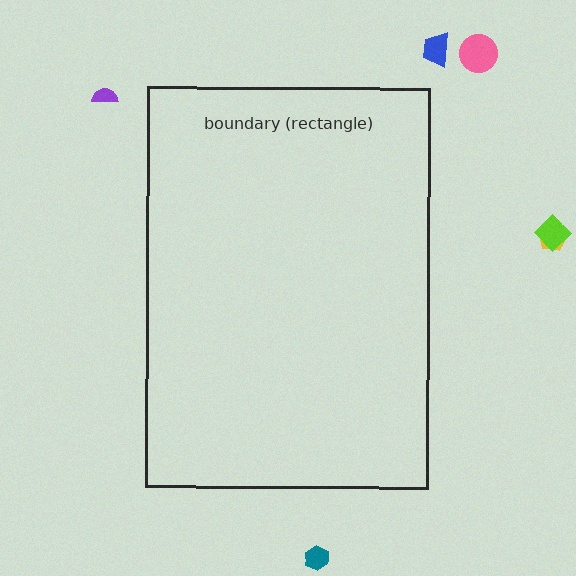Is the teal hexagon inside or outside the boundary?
Outside.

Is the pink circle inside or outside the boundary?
Outside.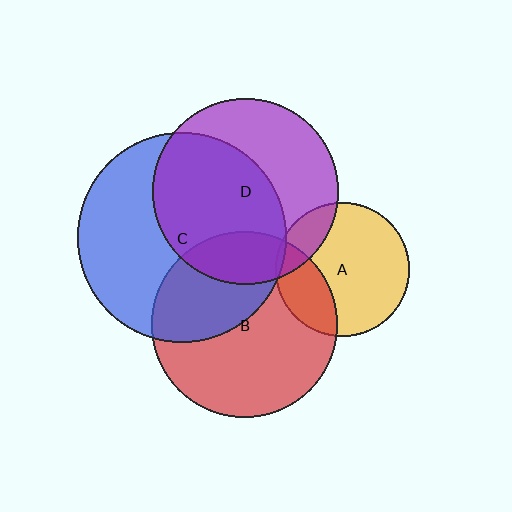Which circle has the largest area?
Circle C (blue).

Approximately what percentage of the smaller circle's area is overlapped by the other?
Approximately 15%.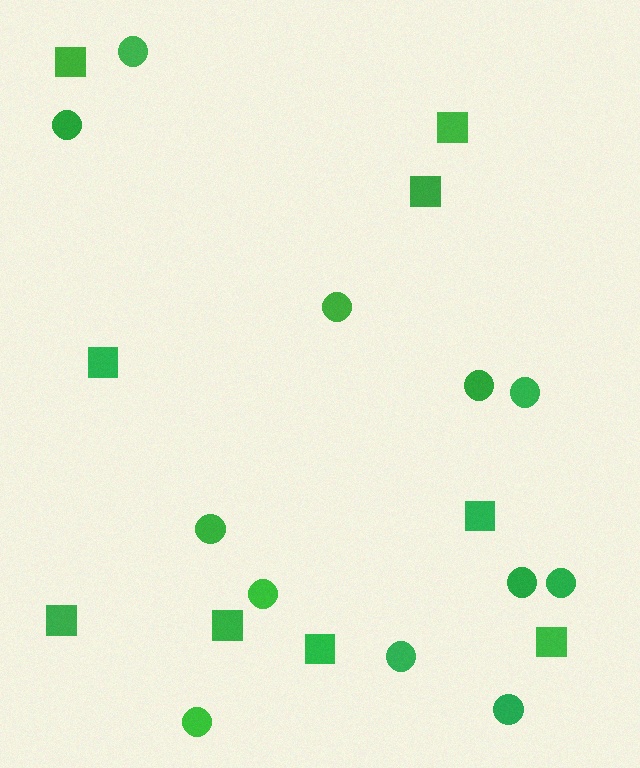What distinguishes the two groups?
There are 2 groups: one group of squares (9) and one group of circles (12).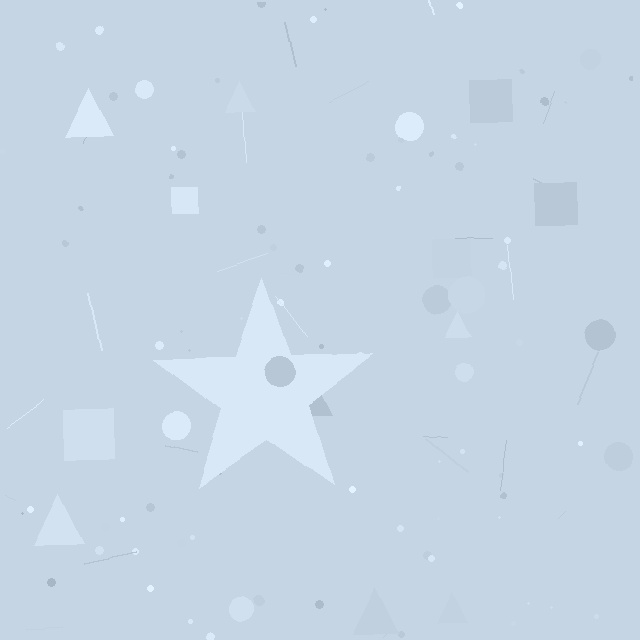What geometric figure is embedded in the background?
A star is embedded in the background.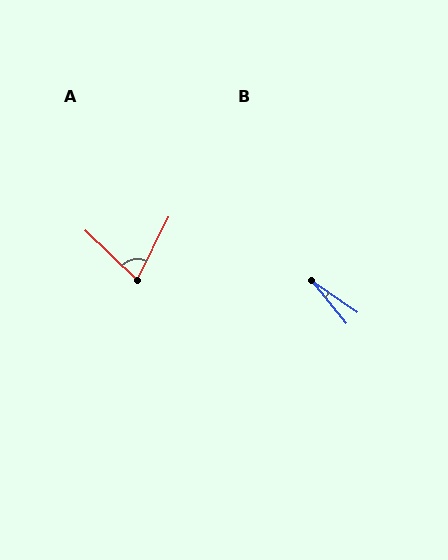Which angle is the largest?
A, at approximately 72 degrees.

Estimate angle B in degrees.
Approximately 16 degrees.